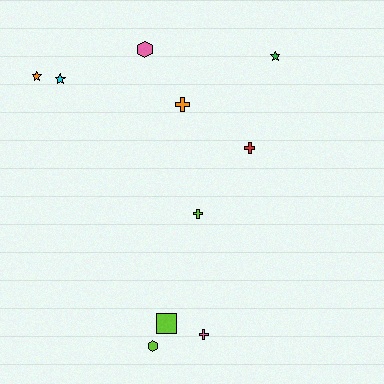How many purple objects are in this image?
There are no purple objects.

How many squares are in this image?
There is 1 square.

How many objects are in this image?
There are 10 objects.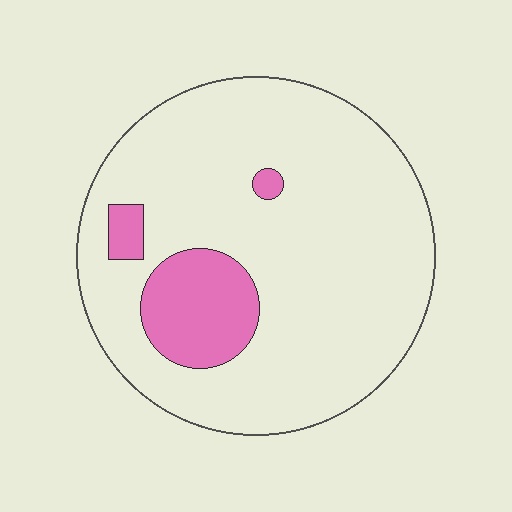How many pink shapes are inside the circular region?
3.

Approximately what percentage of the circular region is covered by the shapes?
Approximately 15%.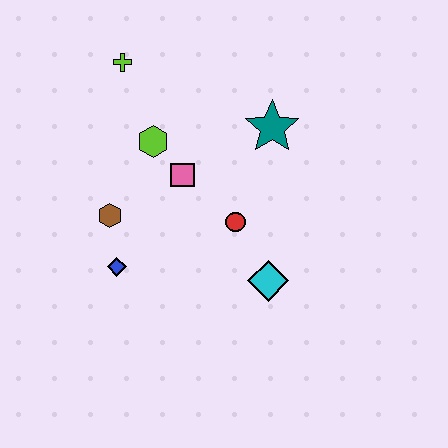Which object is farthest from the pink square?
The cyan diamond is farthest from the pink square.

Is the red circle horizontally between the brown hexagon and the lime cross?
No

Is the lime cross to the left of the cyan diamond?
Yes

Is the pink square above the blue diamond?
Yes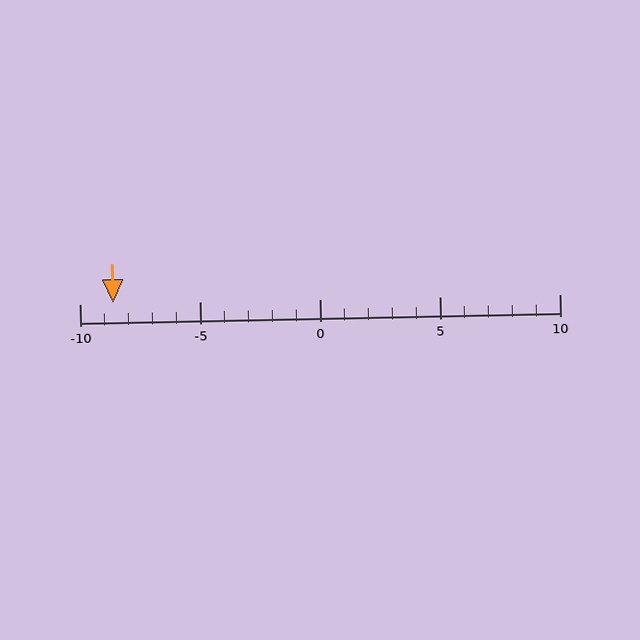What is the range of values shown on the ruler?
The ruler shows values from -10 to 10.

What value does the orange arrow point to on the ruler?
The orange arrow points to approximately -9.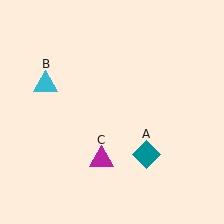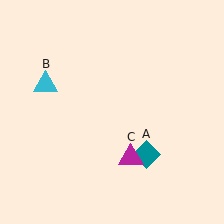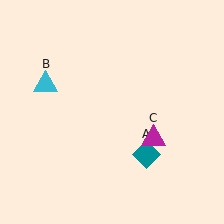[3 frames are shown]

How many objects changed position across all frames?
1 object changed position: magenta triangle (object C).